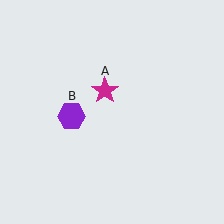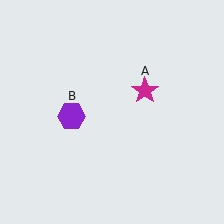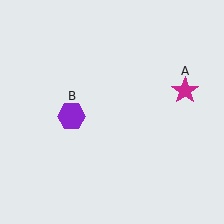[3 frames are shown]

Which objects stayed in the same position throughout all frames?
Purple hexagon (object B) remained stationary.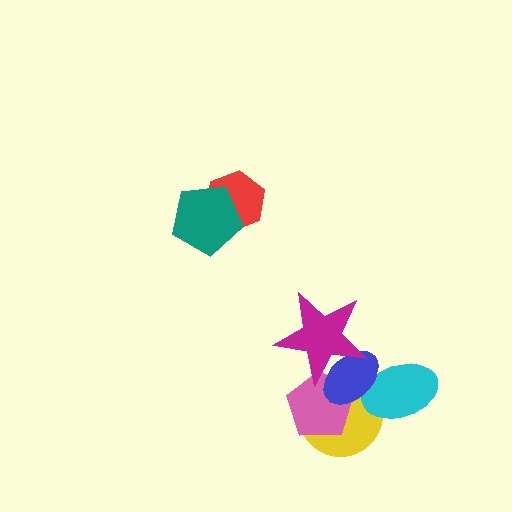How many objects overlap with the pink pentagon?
3 objects overlap with the pink pentagon.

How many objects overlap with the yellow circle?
4 objects overlap with the yellow circle.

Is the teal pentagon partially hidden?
No, no other shape covers it.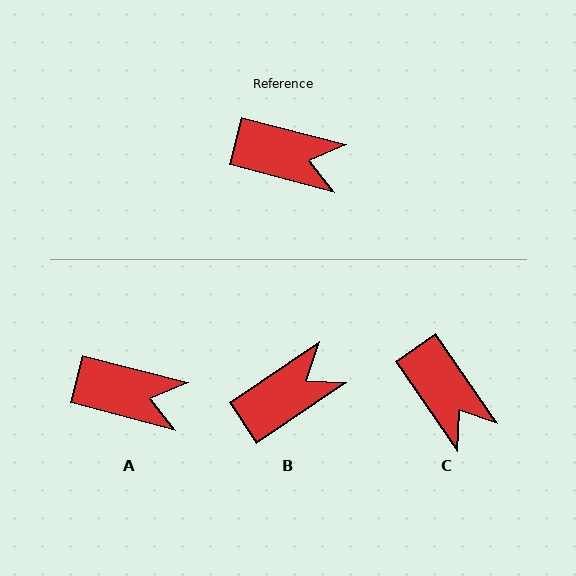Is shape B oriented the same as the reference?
No, it is off by about 49 degrees.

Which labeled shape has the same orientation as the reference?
A.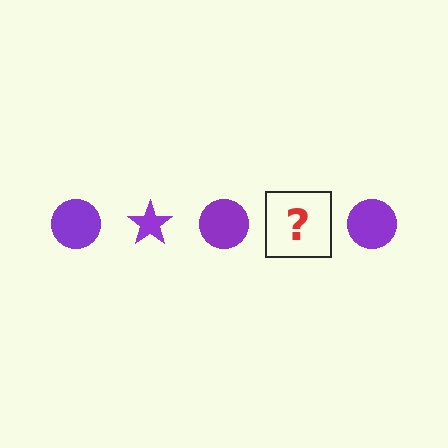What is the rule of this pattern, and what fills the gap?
The rule is that the pattern cycles through circle, star shapes in purple. The gap should be filled with a purple star.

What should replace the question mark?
The question mark should be replaced with a purple star.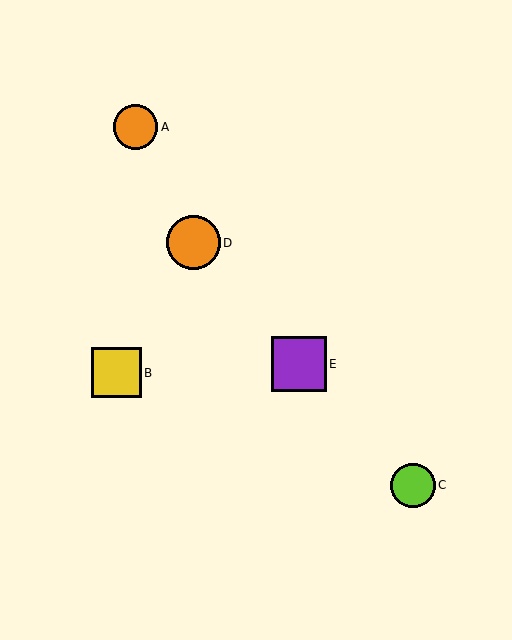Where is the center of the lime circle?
The center of the lime circle is at (413, 485).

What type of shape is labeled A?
Shape A is an orange circle.